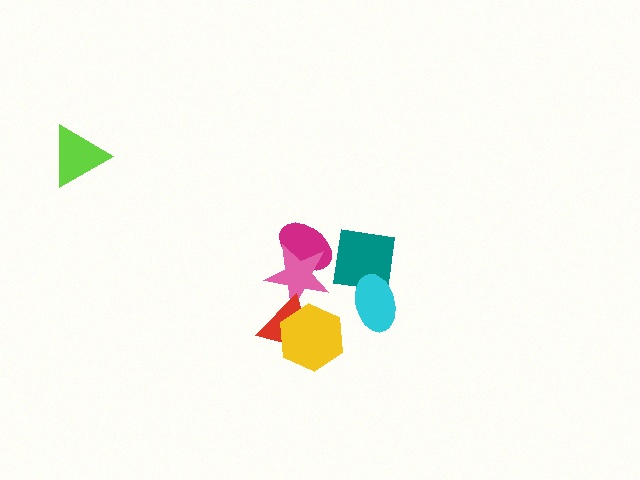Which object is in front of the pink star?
The red triangle is in front of the pink star.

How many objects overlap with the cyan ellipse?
1 object overlaps with the cyan ellipse.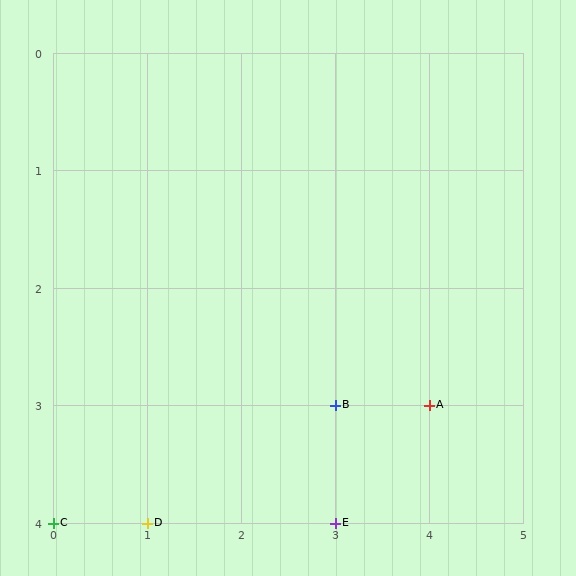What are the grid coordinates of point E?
Point E is at grid coordinates (3, 4).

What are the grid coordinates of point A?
Point A is at grid coordinates (4, 3).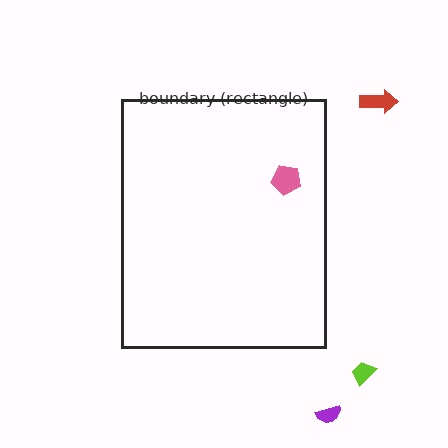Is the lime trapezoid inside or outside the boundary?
Outside.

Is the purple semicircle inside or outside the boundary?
Outside.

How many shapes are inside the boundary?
1 inside, 3 outside.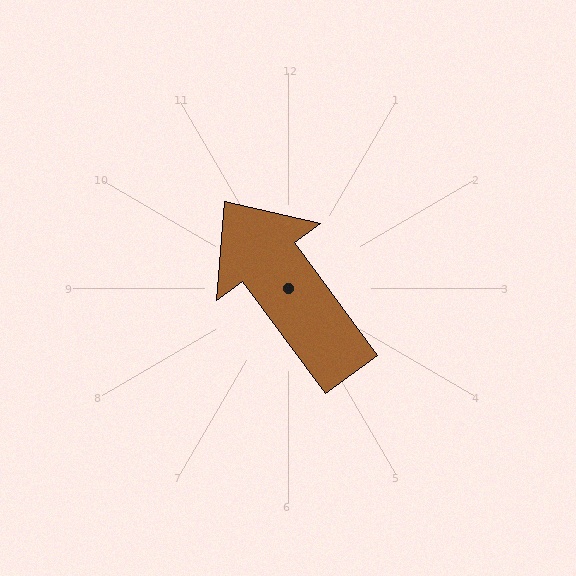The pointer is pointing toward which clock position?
Roughly 11 o'clock.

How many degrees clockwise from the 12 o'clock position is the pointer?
Approximately 324 degrees.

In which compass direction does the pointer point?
Northwest.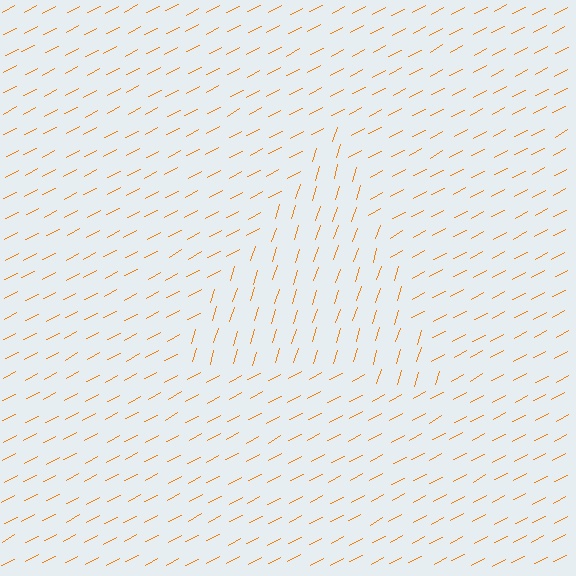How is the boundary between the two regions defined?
The boundary is defined purely by a change in line orientation (approximately 45 degrees difference). All lines are the same color and thickness.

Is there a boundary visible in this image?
Yes, there is a texture boundary formed by a change in line orientation.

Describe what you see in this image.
The image is filled with small orange line segments. A triangle region in the image has lines oriented differently from the surrounding lines, creating a visible texture boundary.